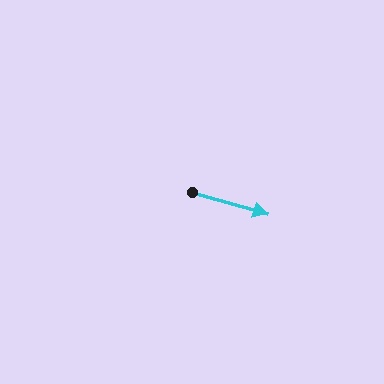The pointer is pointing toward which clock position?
Roughly 4 o'clock.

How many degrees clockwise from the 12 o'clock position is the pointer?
Approximately 106 degrees.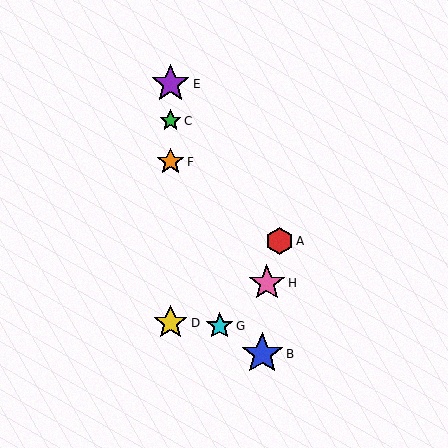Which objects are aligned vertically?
Objects C, D, E, F are aligned vertically.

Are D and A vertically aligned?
No, D is at x≈170 and A is at x≈279.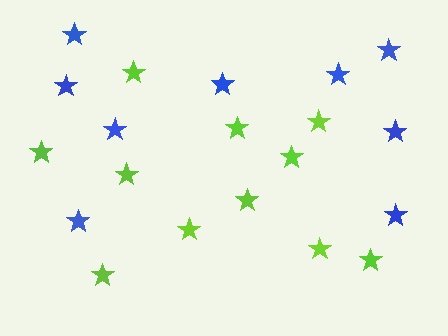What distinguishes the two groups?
There are 2 groups: one group of blue stars (9) and one group of lime stars (11).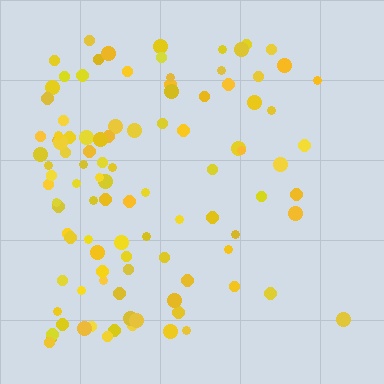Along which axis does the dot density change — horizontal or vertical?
Horizontal.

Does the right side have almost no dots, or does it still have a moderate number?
Still a moderate number, just noticeably fewer than the left.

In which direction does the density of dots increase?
From right to left, with the left side densest.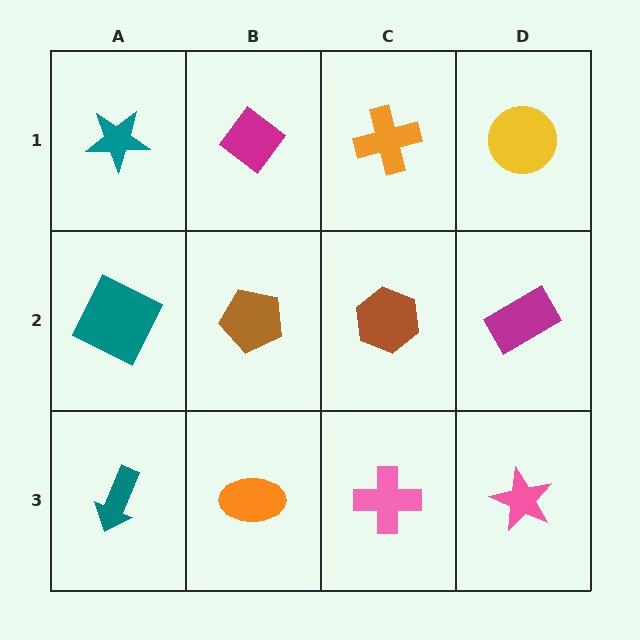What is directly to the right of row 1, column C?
A yellow circle.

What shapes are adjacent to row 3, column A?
A teal square (row 2, column A), an orange ellipse (row 3, column B).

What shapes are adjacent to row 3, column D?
A magenta rectangle (row 2, column D), a pink cross (row 3, column C).